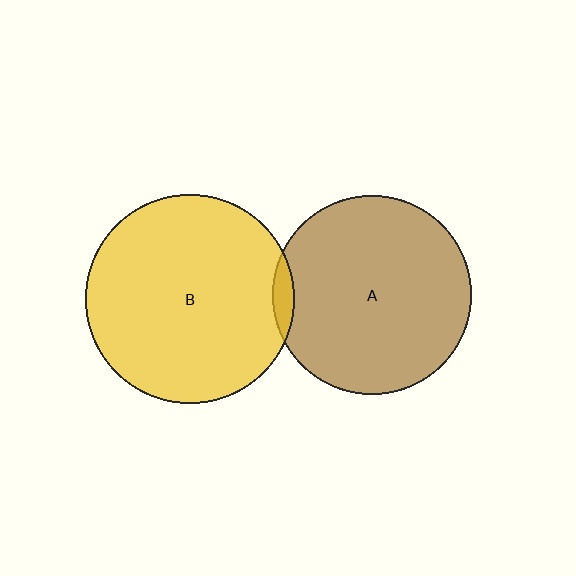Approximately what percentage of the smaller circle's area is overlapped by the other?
Approximately 5%.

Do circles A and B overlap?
Yes.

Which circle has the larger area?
Circle B (yellow).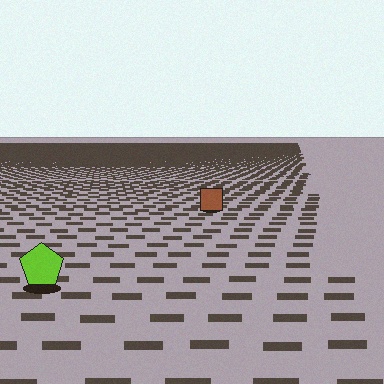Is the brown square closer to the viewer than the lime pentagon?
No. The lime pentagon is closer — you can tell from the texture gradient: the ground texture is coarser near it.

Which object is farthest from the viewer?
The brown square is farthest from the viewer. It appears smaller and the ground texture around it is denser.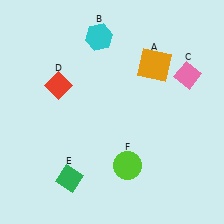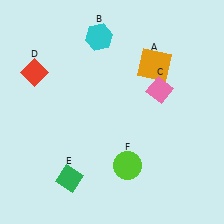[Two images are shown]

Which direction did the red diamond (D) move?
The red diamond (D) moved left.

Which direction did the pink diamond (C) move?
The pink diamond (C) moved left.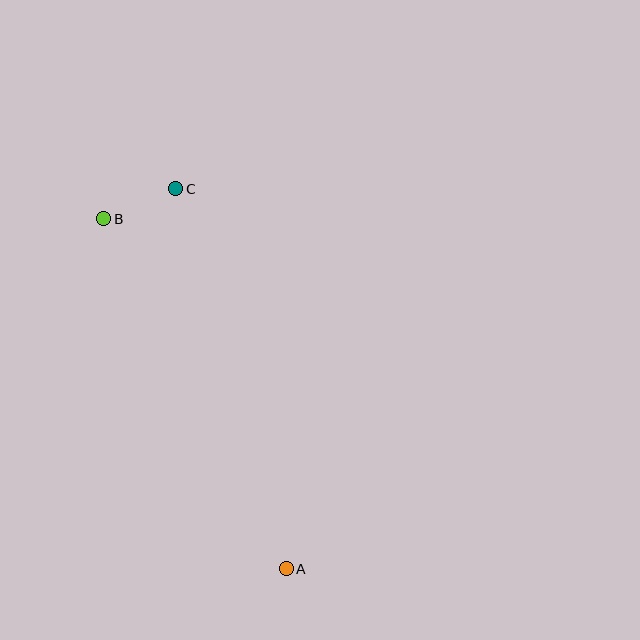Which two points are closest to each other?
Points B and C are closest to each other.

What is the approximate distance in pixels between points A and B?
The distance between A and B is approximately 395 pixels.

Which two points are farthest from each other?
Points A and C are farthest from each other.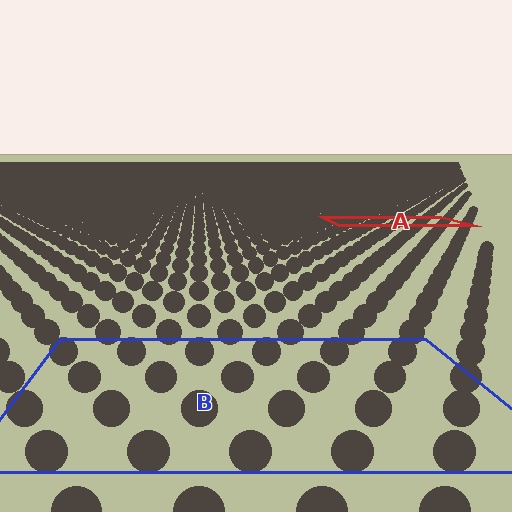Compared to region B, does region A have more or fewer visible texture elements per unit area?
Region A has more texture elements per unit area — they are packed more densely because it is farther away.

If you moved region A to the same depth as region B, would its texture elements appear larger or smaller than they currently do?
They would appear larger. At a closer depth, the same texture elements are projected at a bigger on-screen size.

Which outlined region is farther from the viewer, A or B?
Region A is farther from the viewer — the texture elements inside it appear smaller and more densely packed.